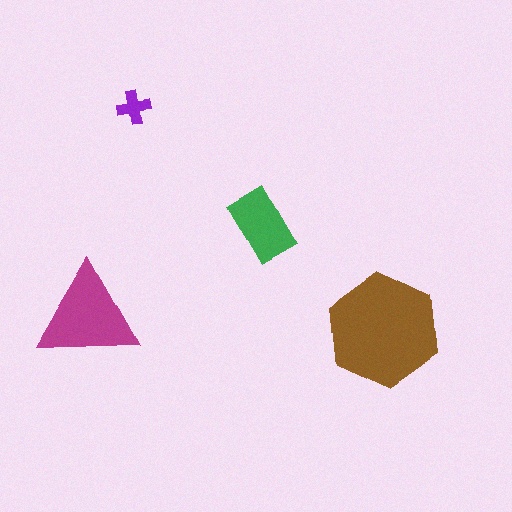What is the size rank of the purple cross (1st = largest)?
4th.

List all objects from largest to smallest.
The brown hexagon, the magenta triangle, the green rectangle, the purple cross.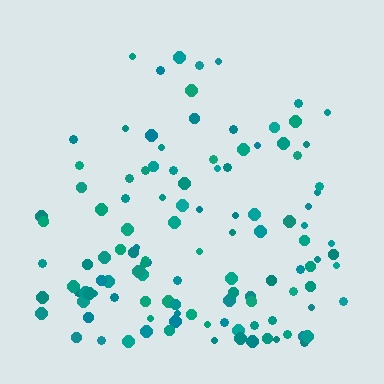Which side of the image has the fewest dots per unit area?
The top.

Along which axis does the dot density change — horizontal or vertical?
Vertical.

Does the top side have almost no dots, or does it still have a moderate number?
Still a moderate number, just noticeably fewer than the bottom.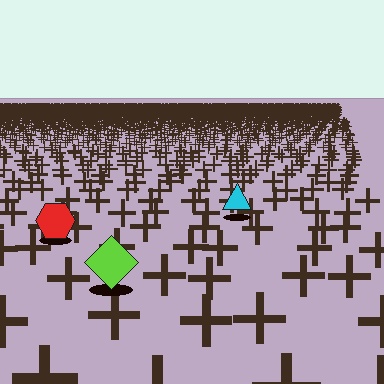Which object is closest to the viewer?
The lime diamond is closest. The texture marks near it are larger and more spread out.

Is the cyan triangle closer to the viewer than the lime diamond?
No. The lime diamond is closer — you can tell from the texture gradient: the ground texture is coarser near it.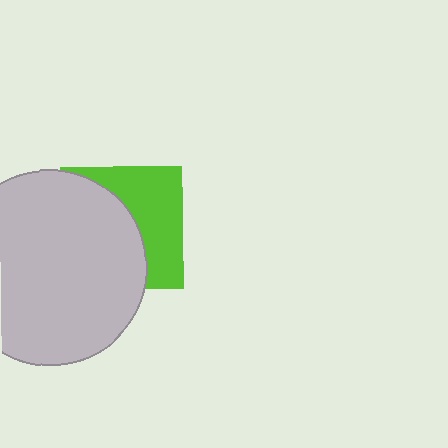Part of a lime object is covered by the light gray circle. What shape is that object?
It is a square.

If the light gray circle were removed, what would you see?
You would see the complete lime square.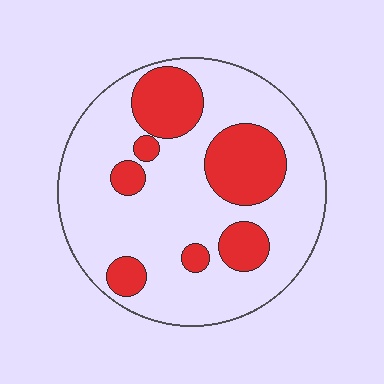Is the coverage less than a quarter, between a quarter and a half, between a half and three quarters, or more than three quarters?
Between a quarter and a half.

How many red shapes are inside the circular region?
7.